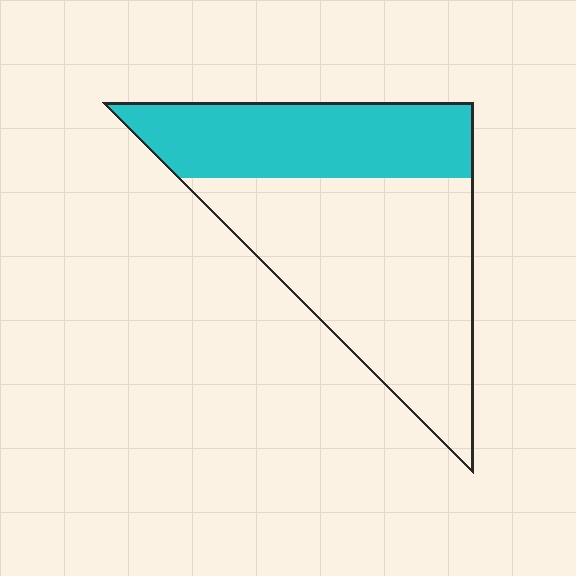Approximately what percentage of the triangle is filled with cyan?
Approximately 35%.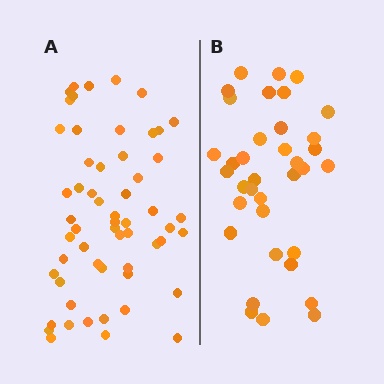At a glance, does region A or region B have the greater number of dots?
Region A (the left region) has more dots.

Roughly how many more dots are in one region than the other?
Region A has approximately 20 more dots than region B.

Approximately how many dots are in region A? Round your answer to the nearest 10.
About 60 dots. (The exact count is 57, which rounds to 60.)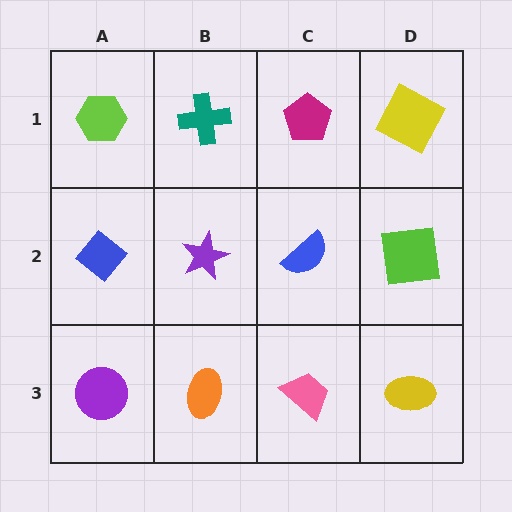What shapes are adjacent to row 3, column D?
A lime square (row 2, column D), a pink trapezoid (row 3, column C).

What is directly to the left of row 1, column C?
A teal cross.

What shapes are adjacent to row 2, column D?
A yellow square (row 1, column D), a yellow ellipse (row 3, column D), a blue semicircle (row 2, column C).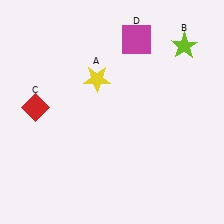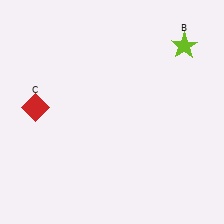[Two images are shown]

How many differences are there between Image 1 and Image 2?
There are 2 differences between the two images.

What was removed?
The yellow star (A), the magenta square (D) were removed in Image 2.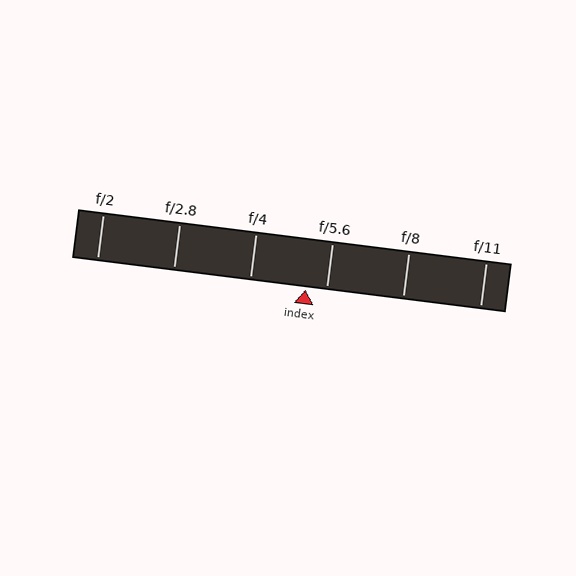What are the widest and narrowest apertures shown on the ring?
The widest aperture shown is f/2 and the narrowest is f/11.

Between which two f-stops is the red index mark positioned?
The index mark is between f/4 and f/5.6.